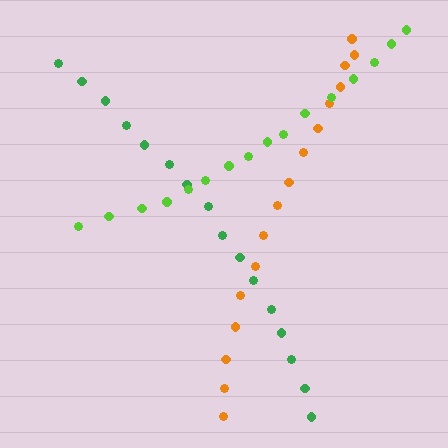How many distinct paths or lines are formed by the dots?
There are 3 distinct paths.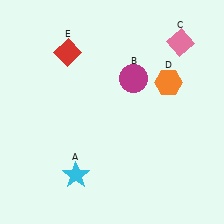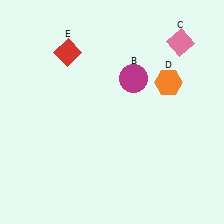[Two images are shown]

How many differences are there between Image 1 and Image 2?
There is 1 difference between the two images.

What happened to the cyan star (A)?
The cyan star (A) was removed in Image 2. It was in the bottom-left area of Image 1.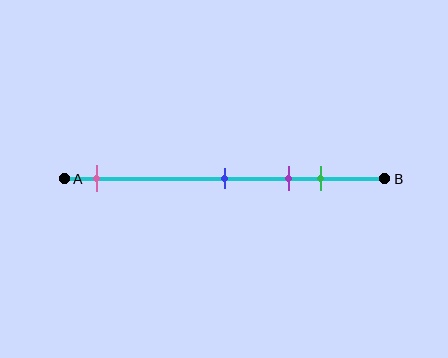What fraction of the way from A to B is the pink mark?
The pink mark is approximately 10% (0.1) of the way from A to B.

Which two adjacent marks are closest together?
The purple and green marks are the closest adjacent pair.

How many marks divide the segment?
There are 4 marks dividing the segment.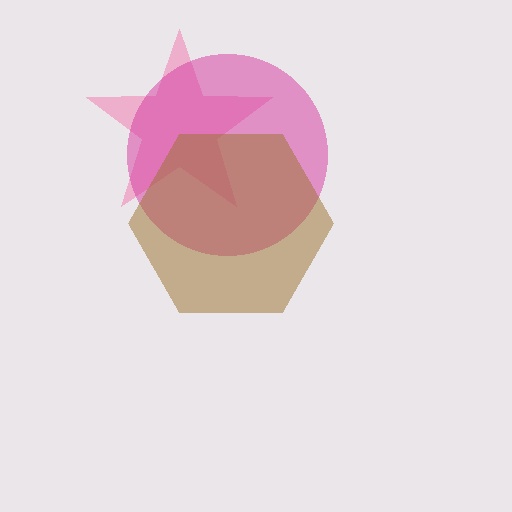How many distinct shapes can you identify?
There are 3 distinct shapes: a pink star, a magenta circle, a brown hexagon.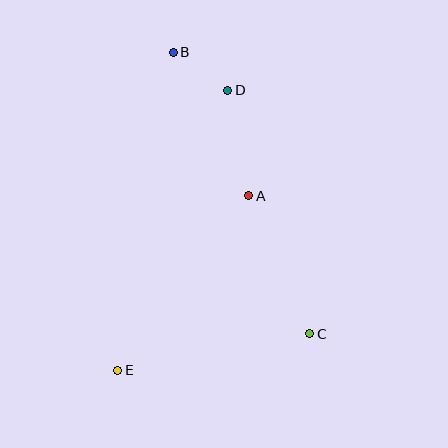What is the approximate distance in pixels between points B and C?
The distance between B and C is approximately 313 pixels.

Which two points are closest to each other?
Points B and D are closest to each other.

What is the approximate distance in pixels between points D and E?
The distance between D and E is approximately 301 pixels.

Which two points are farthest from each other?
Points B and E are farthest from each other.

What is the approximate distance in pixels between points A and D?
The distance between A and D is approximately 108 pixels.